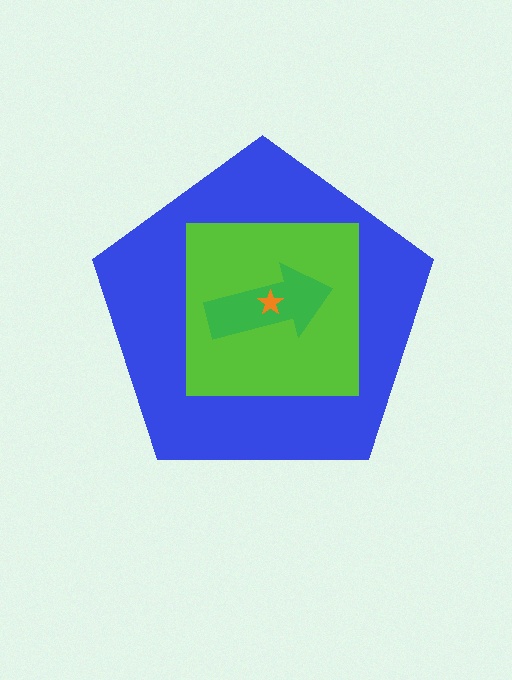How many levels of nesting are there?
4.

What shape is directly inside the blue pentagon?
The lime square.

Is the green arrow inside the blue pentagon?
Yes.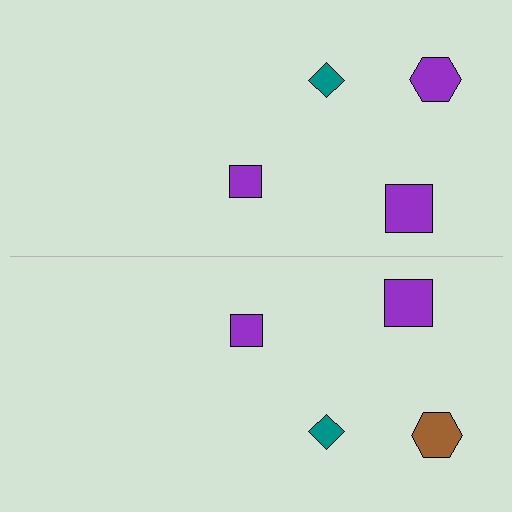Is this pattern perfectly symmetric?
No, the pattern is not perfectly symmetric. The brown hexagon on the bottom side breaks the symmetry — its mirror counterpart is purple.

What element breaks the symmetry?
The brown hexagon on the bottom side breaks the symmetry — its mirror counterpart is purple.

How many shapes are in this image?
There are 8 shapes in this image.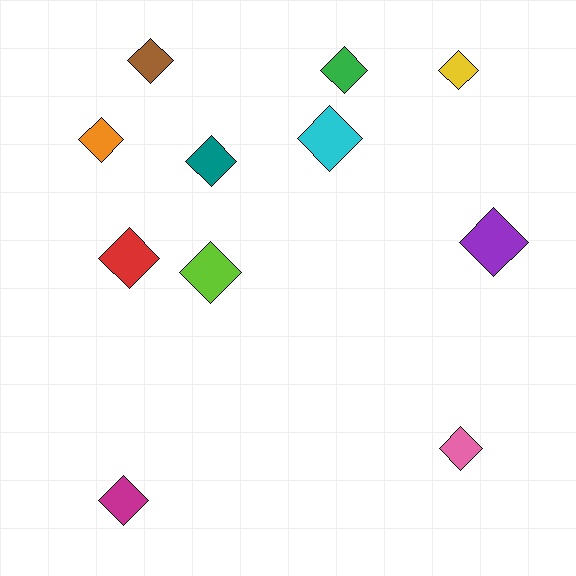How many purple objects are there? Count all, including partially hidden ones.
There is 1 purple object.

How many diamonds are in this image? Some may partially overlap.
There are 11 diamonds.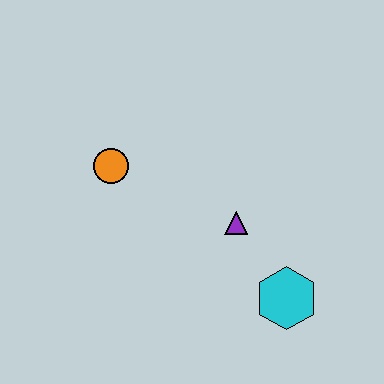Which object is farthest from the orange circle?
The cyan hexagon is farthest from the orange circle.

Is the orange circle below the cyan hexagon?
No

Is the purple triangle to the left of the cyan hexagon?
Yes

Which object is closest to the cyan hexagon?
The purple triangle is closest to the cyan hexagon.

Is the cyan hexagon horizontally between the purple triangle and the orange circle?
No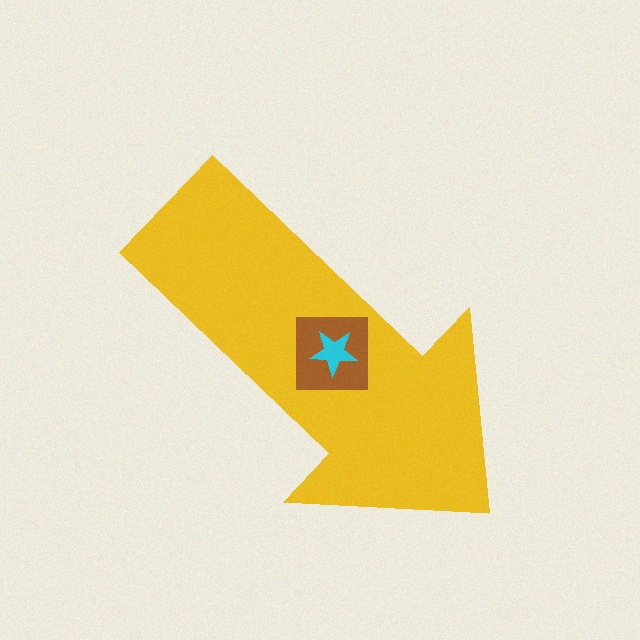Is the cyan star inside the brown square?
Yes.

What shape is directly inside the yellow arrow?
The brown square.